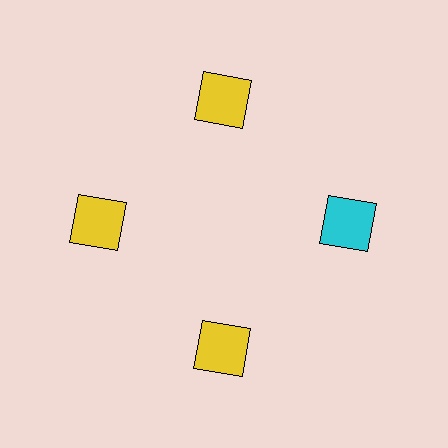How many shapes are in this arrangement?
There are 4 shapes arranged in a ring pattern.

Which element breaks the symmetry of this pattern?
The cyan square at roughly the 3 o'clock position breaks the symmetry. All other shapes are yellow squares.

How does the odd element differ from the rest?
It has a different color: cyan instead of yellow.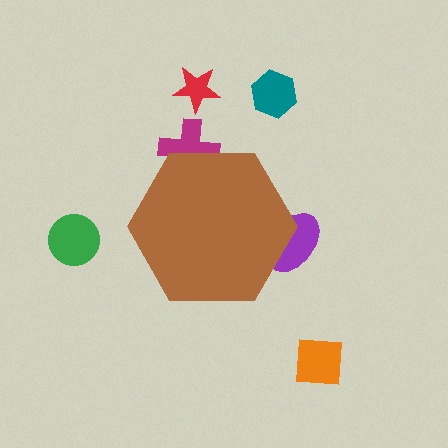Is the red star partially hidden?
No, the red star is fully visible.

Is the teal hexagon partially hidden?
No, the teal hexagon is fully visible.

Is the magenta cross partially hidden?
Yes, the magenta cross is partially hidden behind the brown hexagon.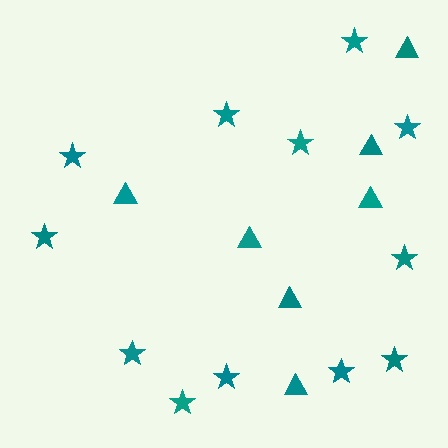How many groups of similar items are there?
There are 2 groups: one group of triangles (7) and one group of stars (12).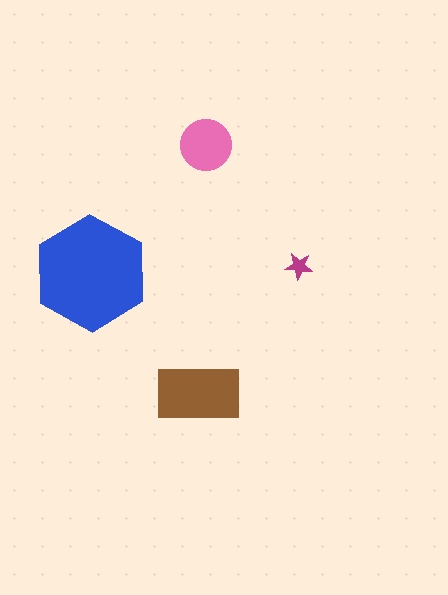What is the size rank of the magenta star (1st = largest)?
4th.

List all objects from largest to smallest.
The blue hexagon, the brown rectangle, the pink circle, the magenta star.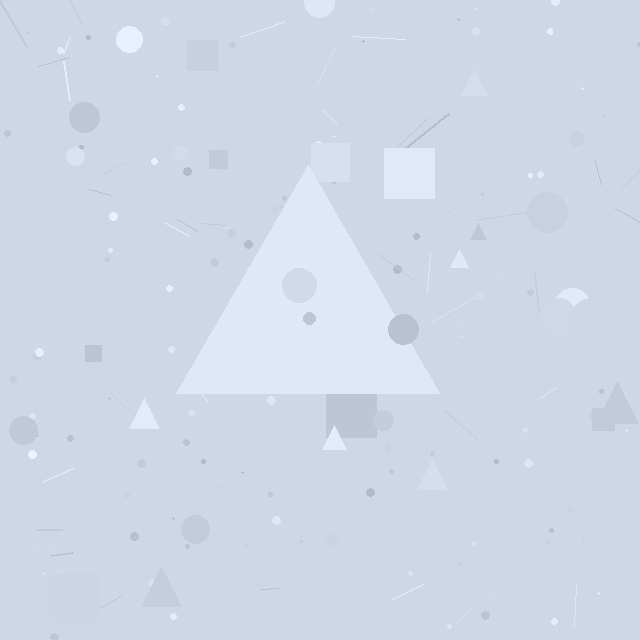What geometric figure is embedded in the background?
A triangle is embedded in the background.